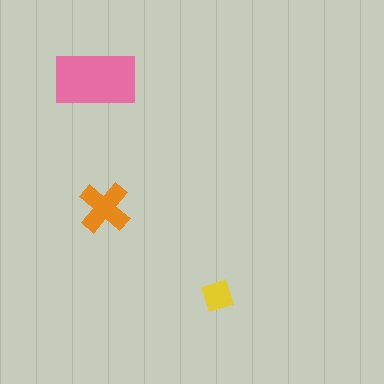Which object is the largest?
The pink rectangle.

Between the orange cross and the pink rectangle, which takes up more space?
The pink rectangle.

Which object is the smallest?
The yellow diamond.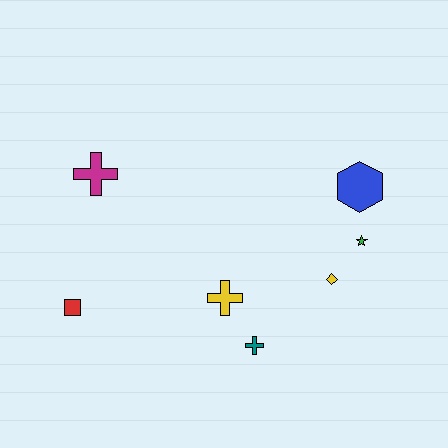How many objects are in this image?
There are 7 objects.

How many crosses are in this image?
There are 3 crosses.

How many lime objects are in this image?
There are no lime objects.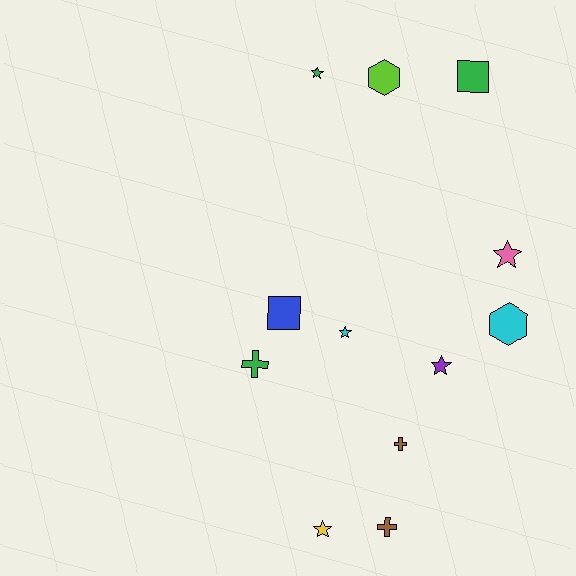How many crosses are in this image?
There are 3 crosses.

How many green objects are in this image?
There are 3 green objects.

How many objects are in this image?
There are 12 objects.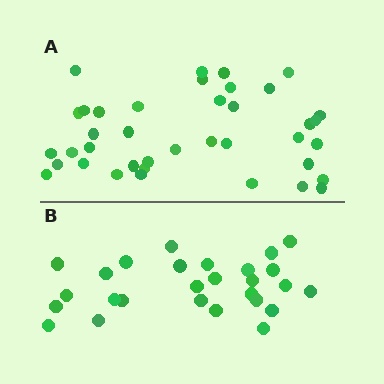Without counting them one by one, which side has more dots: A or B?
Region A (the top region) has more dots.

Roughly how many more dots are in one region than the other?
Region A has roughly 12 or so more dots than region B.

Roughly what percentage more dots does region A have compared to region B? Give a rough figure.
About 45% more.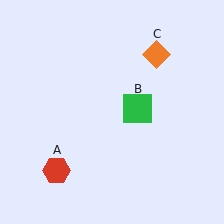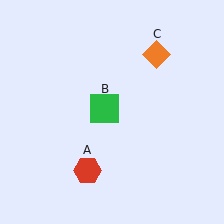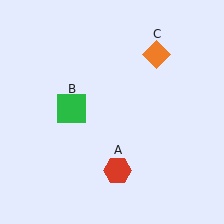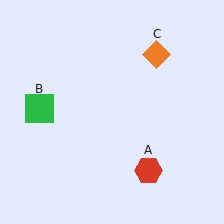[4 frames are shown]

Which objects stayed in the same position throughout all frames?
Orange diamond (object C) remained stationary.